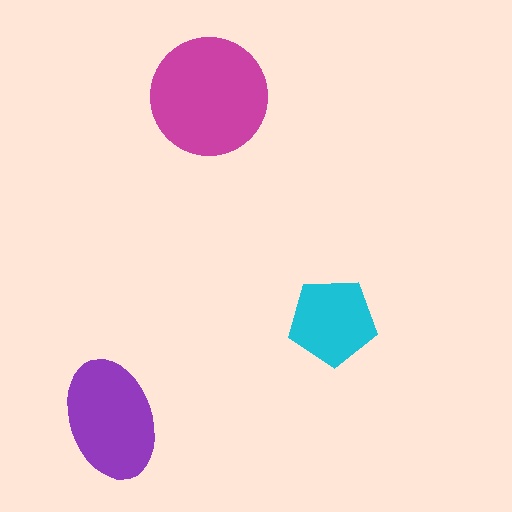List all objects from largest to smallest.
The magenta circle, the purple ellipse, the cyan pentagon.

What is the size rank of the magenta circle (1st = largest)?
1st.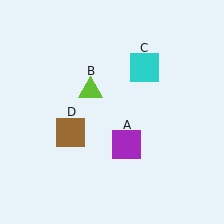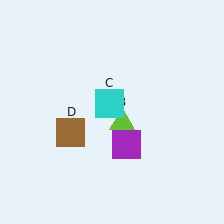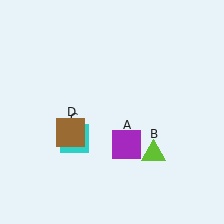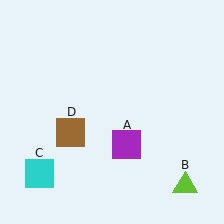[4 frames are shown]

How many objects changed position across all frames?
2 objects changed position: lime triangle (object B), cyan square (object C).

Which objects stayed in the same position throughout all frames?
Purple square (object A) and brown square (object D) remained stationary.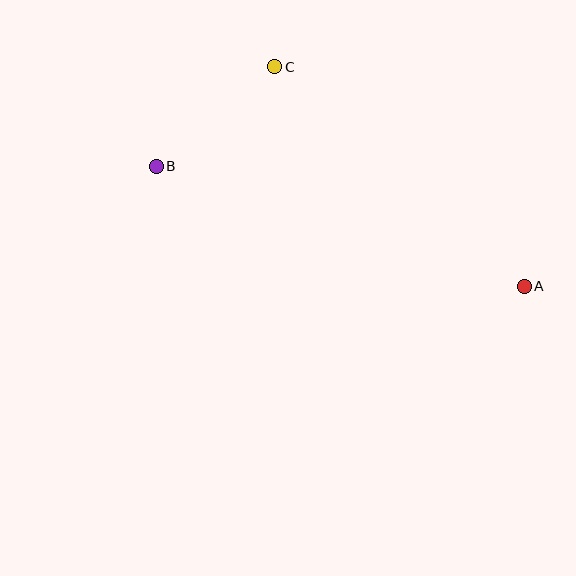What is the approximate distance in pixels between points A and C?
The distance between A and C is approximately 333 pixels.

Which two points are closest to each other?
Points B and C are closest to each other.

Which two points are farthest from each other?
Points A and B are farthest from each other.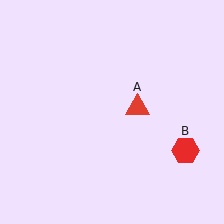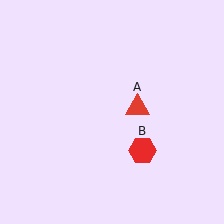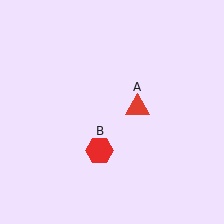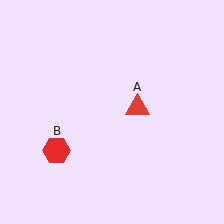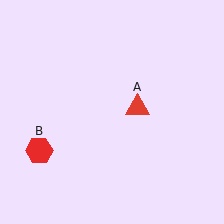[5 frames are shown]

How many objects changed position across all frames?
1 object changed position: red hexagon (object B).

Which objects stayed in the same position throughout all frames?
Red triangle (object A) remained stationary.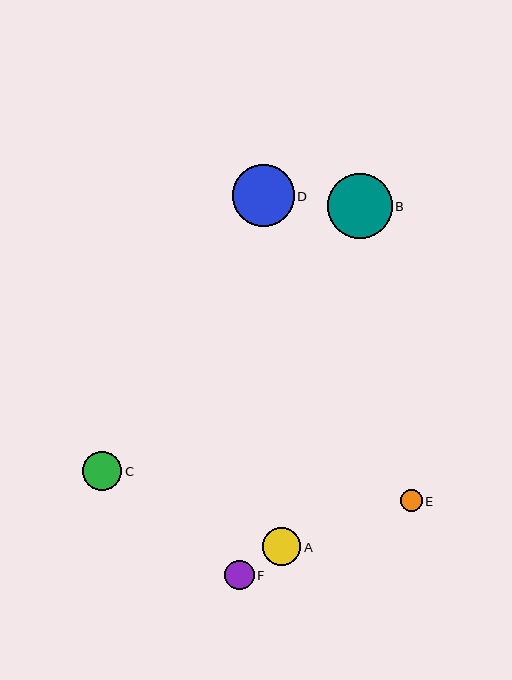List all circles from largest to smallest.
From largest to smallest: B, D, C, A, F, E.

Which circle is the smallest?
Circle E is the smallest with a size of approximately 22 pixels.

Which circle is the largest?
Circle B is the largest with a size of approximately 65 pixels.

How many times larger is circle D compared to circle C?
Circle D is approximately 1.6 times the size of circle C.